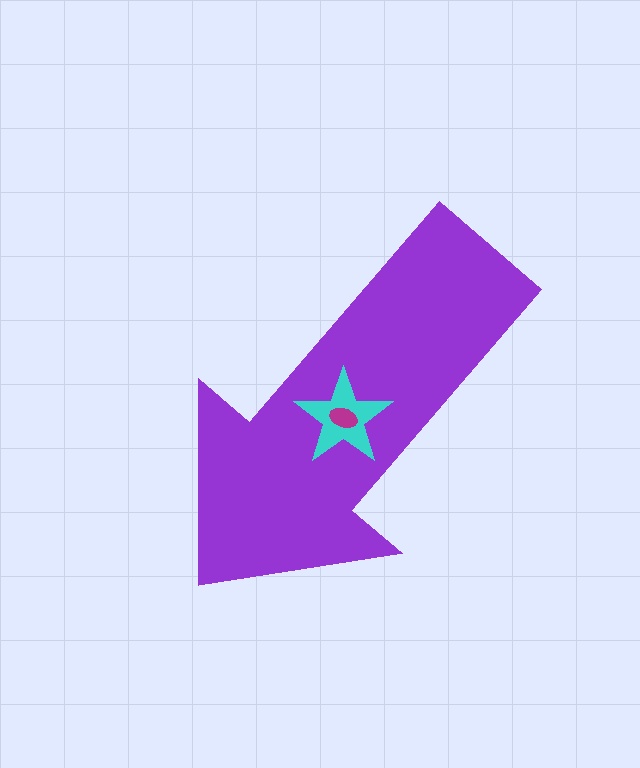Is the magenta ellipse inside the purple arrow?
Yes.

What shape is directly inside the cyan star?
The magenta ellipse.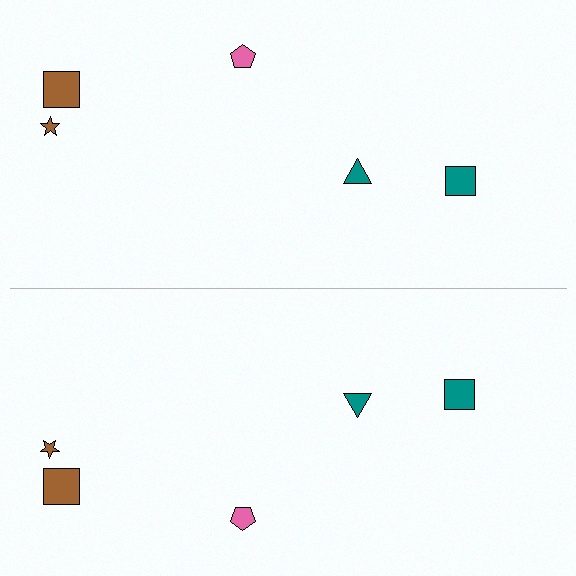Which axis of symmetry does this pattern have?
The pattern has a horizontal axis of symmetry running through the center of the image.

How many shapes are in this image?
There are 10 shapes in this image.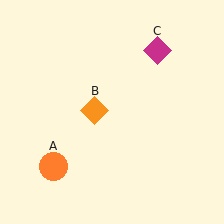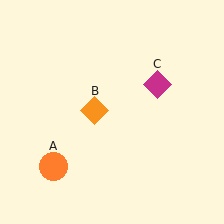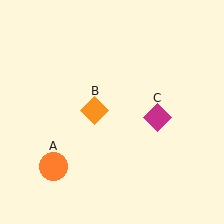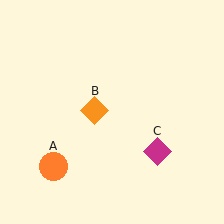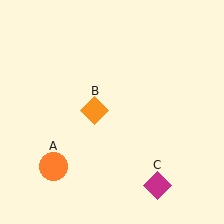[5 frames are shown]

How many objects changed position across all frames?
1 object changed position: magenta diamond (object C).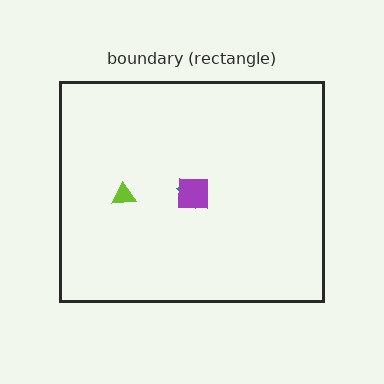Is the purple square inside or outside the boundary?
Inside.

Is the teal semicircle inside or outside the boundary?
Inside.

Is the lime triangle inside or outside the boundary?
Inside.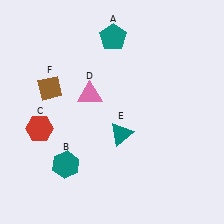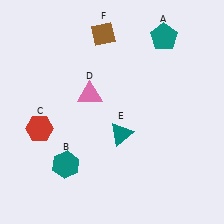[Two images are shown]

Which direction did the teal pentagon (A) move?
The teal pentagon (A) moved right.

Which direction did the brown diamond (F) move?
The brown diamond (F) moved up.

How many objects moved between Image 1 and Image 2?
2 objects moved between the two images.